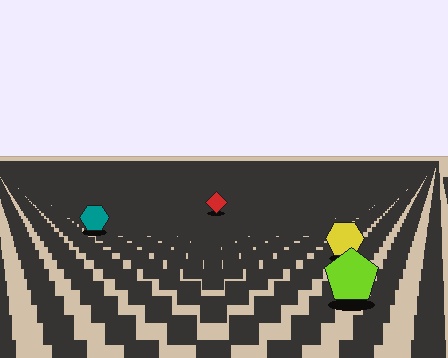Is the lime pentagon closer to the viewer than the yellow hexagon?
Yes. The lime pentagon is closer — you can tell from the texture gradient: the ground texture is coarser near it.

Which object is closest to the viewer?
The lime pentagon is closest. The texture marks near it are larger and more spread out.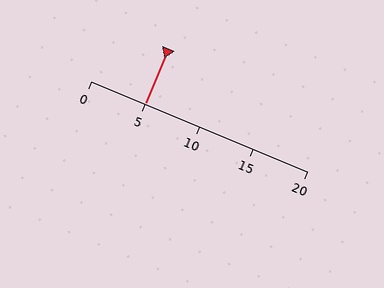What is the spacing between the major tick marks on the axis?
The major ticks are spaced 5 apart.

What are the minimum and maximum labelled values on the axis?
The axis runs from 0 to 20.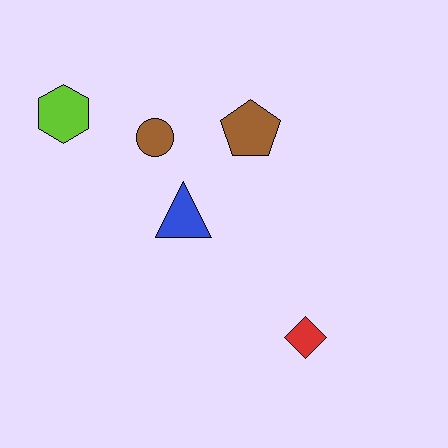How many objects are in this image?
There are 5 objects.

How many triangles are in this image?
There is 1 triangle.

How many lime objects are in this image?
There is 1 lime object.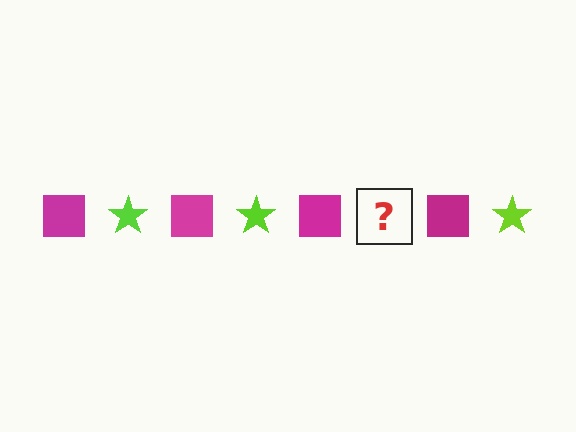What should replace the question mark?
The question mark should be replaced with a lime star.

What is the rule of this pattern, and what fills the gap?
The rule is that the pattern alternates between magenta square and lime star. The gap should be filled with a lime star.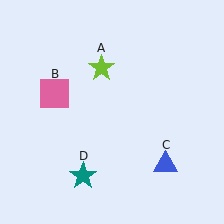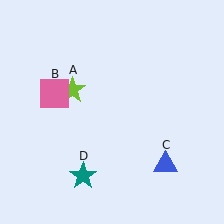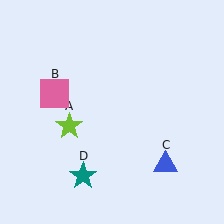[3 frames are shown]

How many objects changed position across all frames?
1 object changed position: lime star (object A).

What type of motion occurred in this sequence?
The lime star (object A) rotated counterclockwise around the center of the scene.